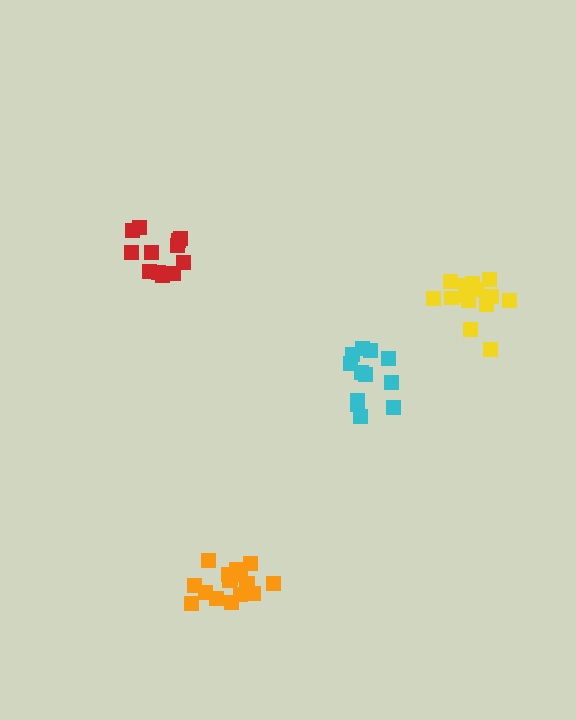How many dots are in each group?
Group 1: 12 dots, Group 2: 17 dots, Group 3: 14 dots, Group 4: 12 dots (55 total).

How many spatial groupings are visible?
There are 4 spatial groupings.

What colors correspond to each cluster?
The clusters are colored: red, orange, yellow, cyan.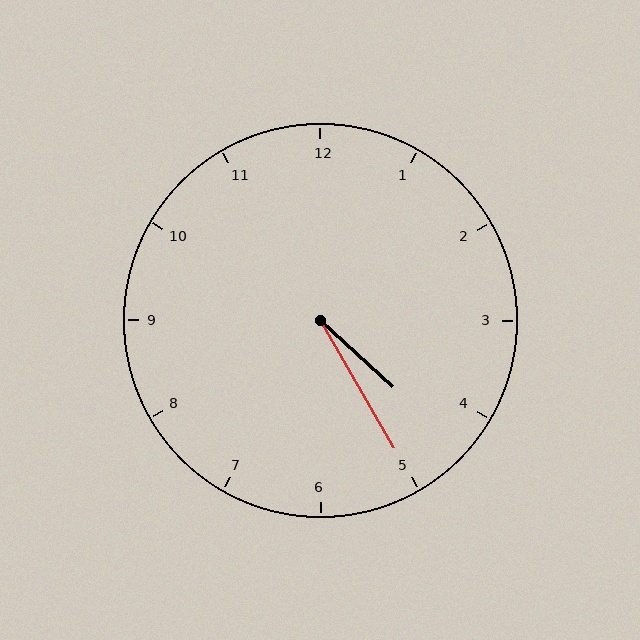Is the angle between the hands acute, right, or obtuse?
It is acute.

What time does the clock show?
4:25.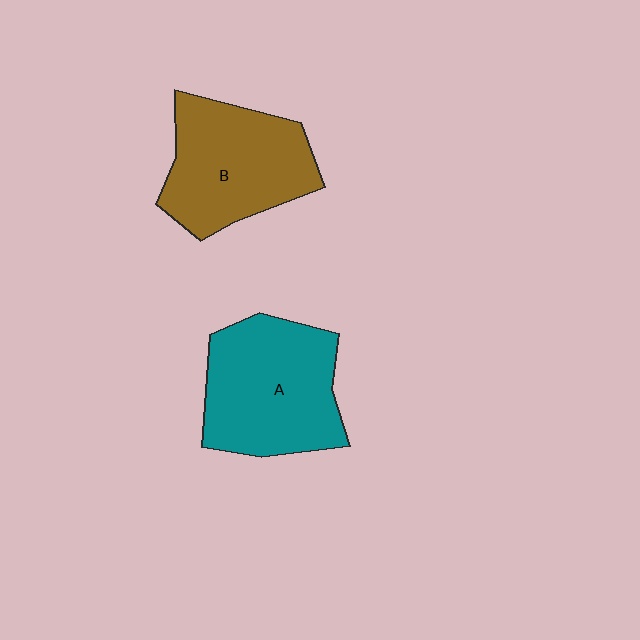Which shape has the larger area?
Shape A (teal).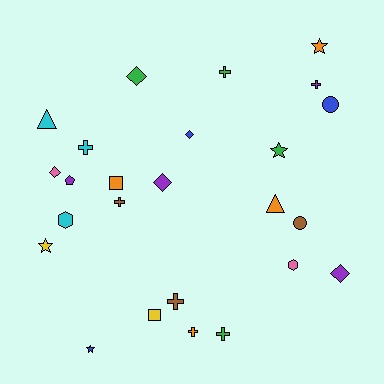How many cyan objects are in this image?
There are 3 cyan objects.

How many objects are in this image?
There are 25 objects.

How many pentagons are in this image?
There is 1 pentagon.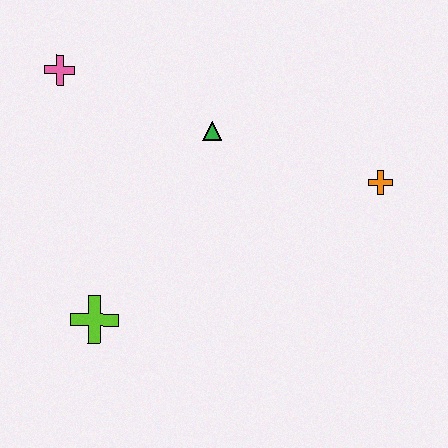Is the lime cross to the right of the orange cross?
No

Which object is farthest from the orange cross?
The pink cross is farthest from the orange cross.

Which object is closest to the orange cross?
The green triangle is closest to the orange cross.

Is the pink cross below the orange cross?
No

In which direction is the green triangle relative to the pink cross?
The green triangle is to the right of the pink cross.